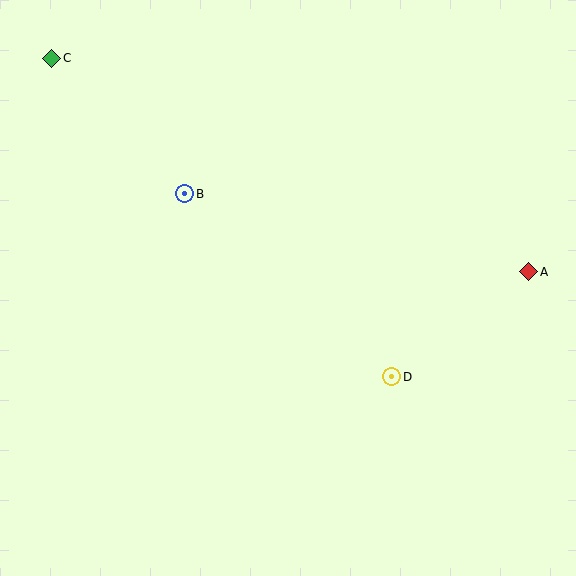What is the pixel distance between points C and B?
The distance between C and B is 190 pixels.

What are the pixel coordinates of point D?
Point D is at (392, 377).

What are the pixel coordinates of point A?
Point A is at (529, 272).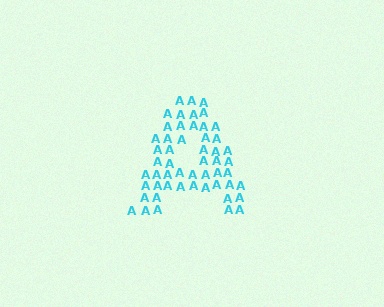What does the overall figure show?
The overall figure shows the letter A.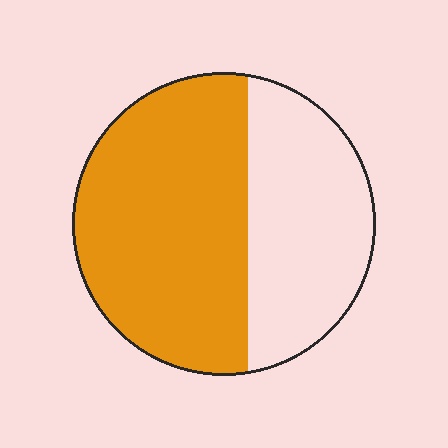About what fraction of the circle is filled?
About three fifths (3/5).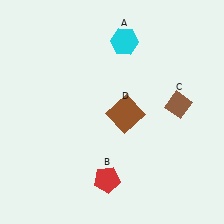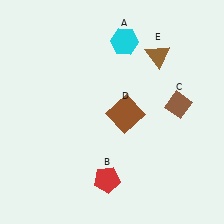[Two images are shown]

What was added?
A brown triangle (E) was added in Image 2.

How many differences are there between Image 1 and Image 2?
There is 1 difference between the two images.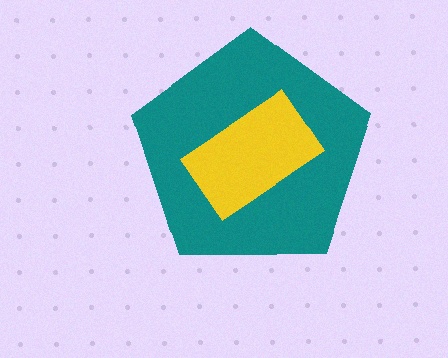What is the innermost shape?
The yellow rectangle.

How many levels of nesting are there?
2.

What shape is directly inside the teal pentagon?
The yellow rectangle.